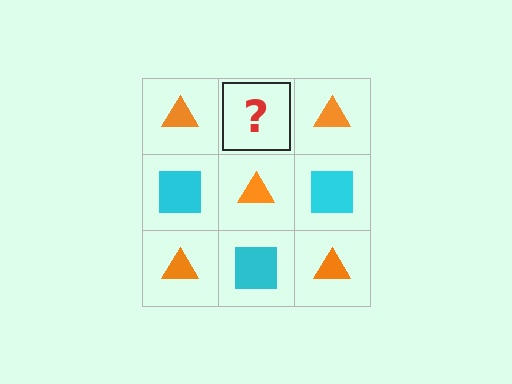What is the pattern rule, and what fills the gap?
The rule is that it alternates orange triangle and cyan square in a checkerboard pattern. The gap should be filled with a cyan square.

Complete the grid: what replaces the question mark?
The question mark should be replaced with a cyan square.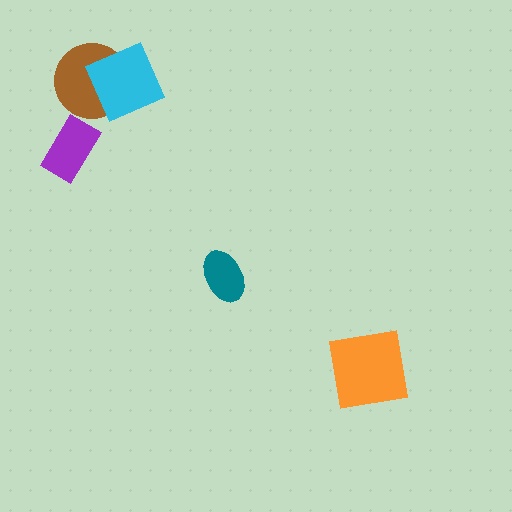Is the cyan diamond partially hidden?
No, no other shape covers it.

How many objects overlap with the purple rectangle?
0 objects overlap with the purple rectangle.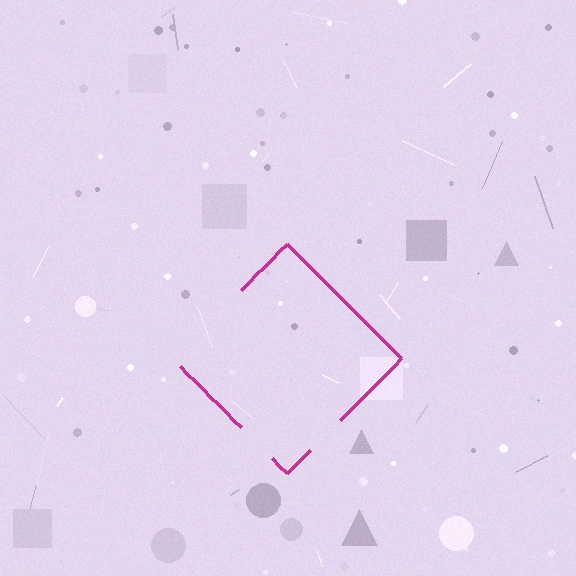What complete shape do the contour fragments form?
The contour fragments form a diamond.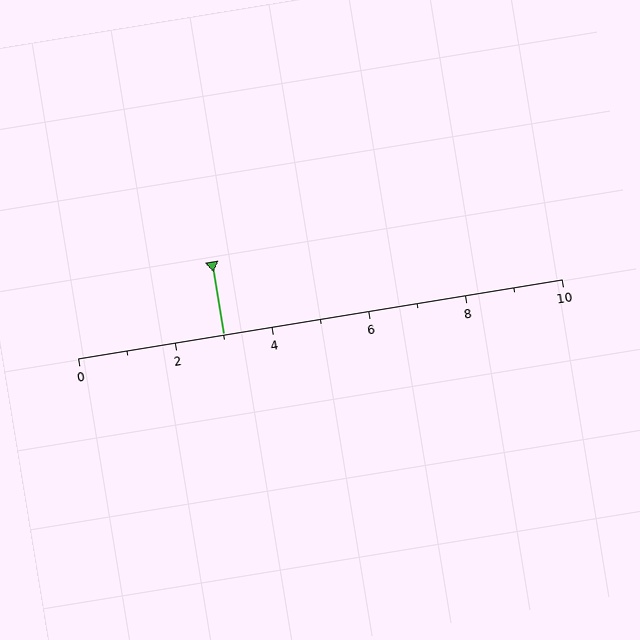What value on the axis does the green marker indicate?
The marker indicates approximately 3.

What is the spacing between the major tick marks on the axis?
The major ticks are spaced 2 apart.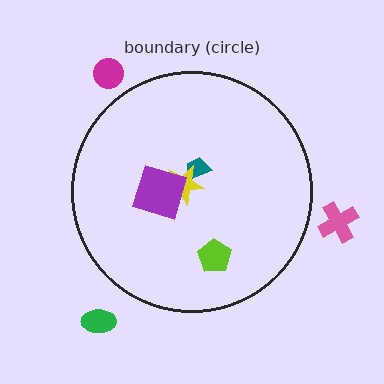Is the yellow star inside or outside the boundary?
Inside.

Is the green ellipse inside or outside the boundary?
Outside.